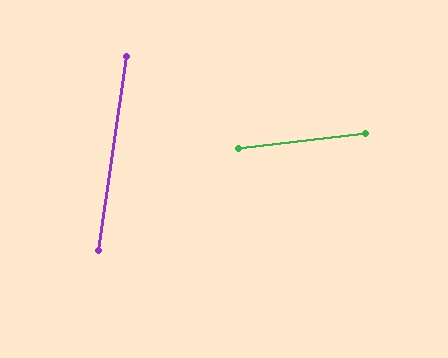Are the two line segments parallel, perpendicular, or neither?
Neither parallel nor perpendicular — they differ by about 75°.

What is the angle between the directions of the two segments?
Approximately 75 degrees.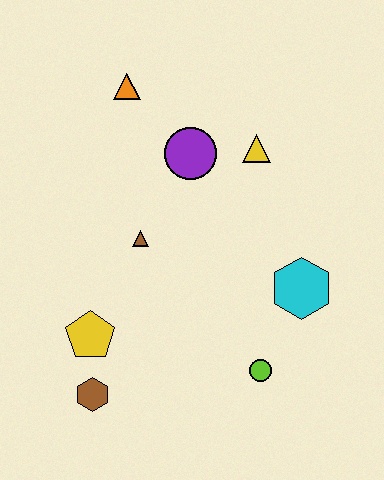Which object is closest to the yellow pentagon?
The brown hexagon is closest to the yellow pentagon.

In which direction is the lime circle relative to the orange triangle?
The lime circle is below the orange triangle.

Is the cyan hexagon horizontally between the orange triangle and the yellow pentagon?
No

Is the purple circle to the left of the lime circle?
Yes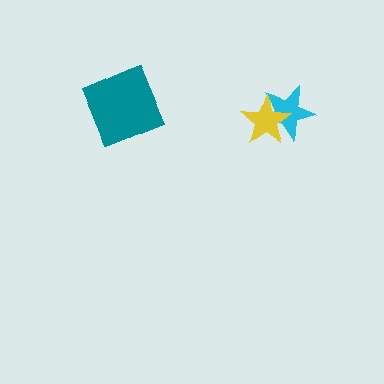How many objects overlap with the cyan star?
1 object overlaps with the cyan star.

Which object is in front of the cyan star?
The yellow star is in front of the cyan star.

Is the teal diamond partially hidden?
No, no other shape covers it.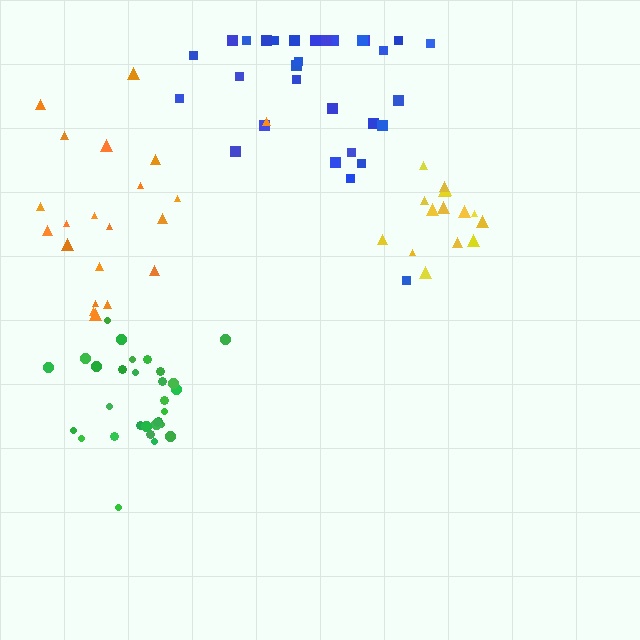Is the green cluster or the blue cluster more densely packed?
Green.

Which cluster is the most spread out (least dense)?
Orange.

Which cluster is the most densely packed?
Green.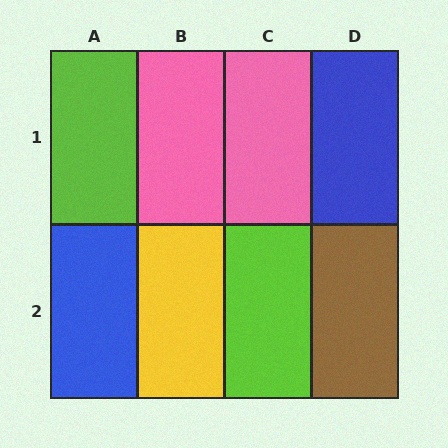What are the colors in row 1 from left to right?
Lime, pink, pink, blue.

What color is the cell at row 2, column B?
Yellow.